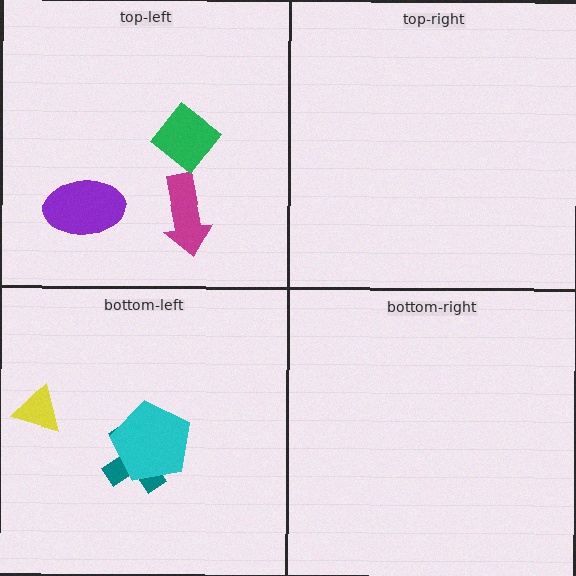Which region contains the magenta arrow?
The top-left region.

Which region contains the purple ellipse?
The top-left region.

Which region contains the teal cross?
The bottom-left region.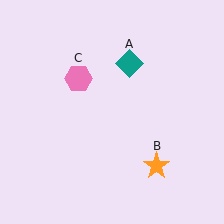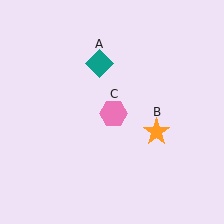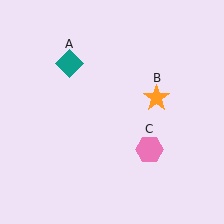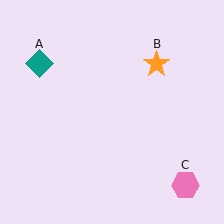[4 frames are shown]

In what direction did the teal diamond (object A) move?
The teal diamond (object A) moved left.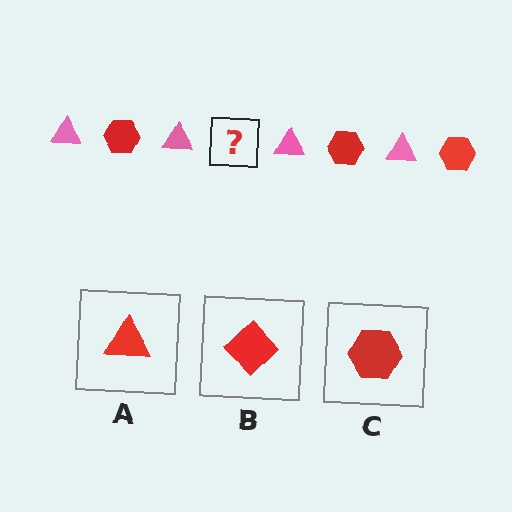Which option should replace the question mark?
Option C.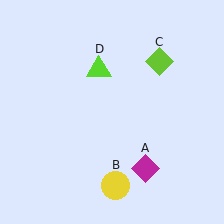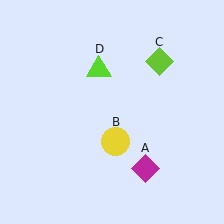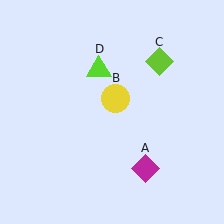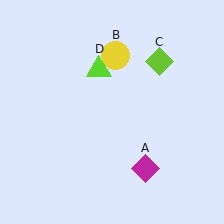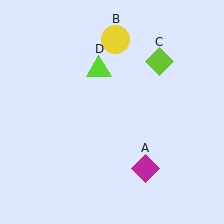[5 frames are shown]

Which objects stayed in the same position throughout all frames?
Magenta diamond (object A) and lime diamond (object C) and lime triangle (object D) remained stationary.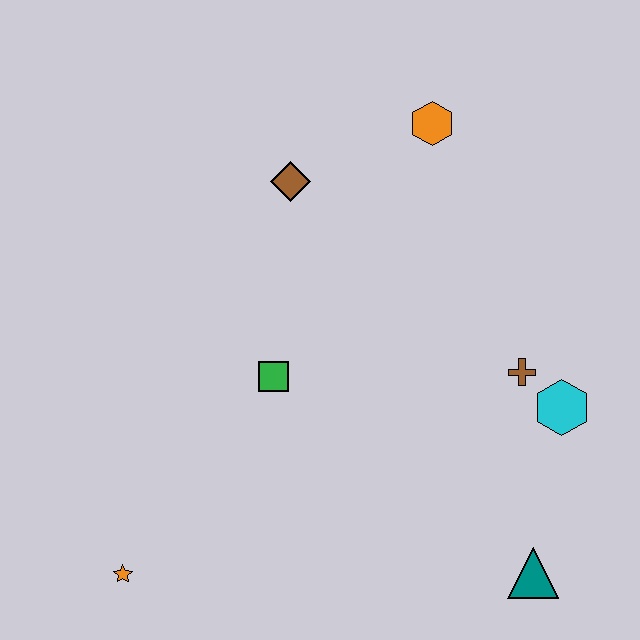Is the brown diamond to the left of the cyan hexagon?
Yes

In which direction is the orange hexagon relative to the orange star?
The orange hexagon is above the orange star.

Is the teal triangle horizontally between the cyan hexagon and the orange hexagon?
Yes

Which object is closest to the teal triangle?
The cyan hexagon is closest to the teal triangle.